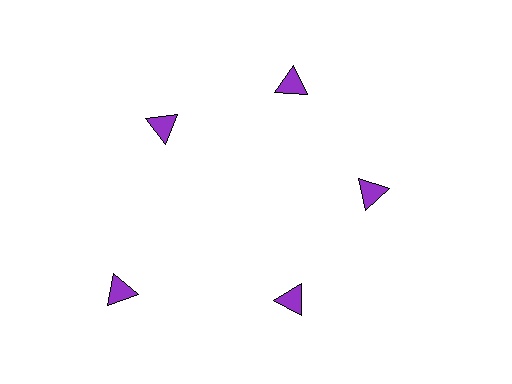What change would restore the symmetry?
The symmetry would be restored by moving it inward, back onto the ring so that all 5 triangles sit at equal angles and equal distance from the center.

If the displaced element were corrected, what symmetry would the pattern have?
It would have 5-fold rotational symmetry — the pattern would map onto itself every 72 degrees.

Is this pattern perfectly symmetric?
No. The 5 purple triangles are arranged in a ring, but one element near the 8 o'clock position is pushed outward from the center, breaking the 5-fold rotational symmetry.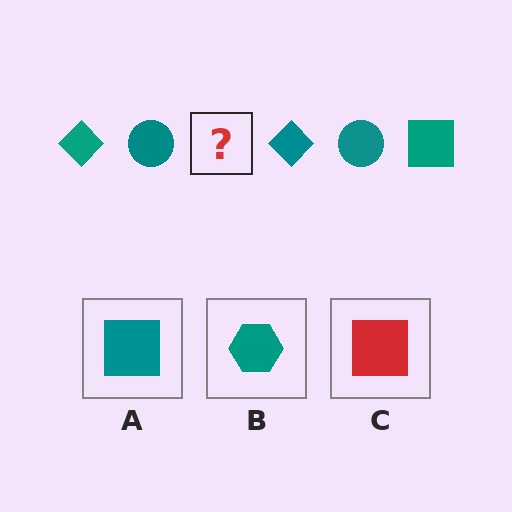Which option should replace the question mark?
Option A.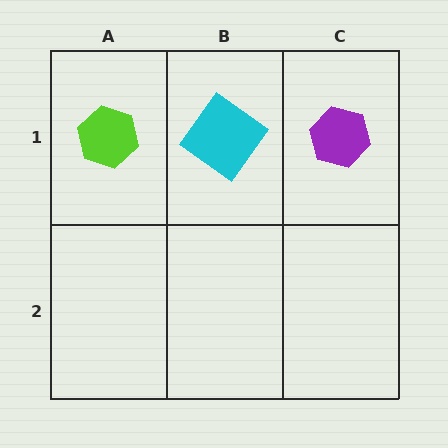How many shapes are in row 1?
3 shapes.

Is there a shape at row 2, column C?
No, that cell is empty.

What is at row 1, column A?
A lime hexagon.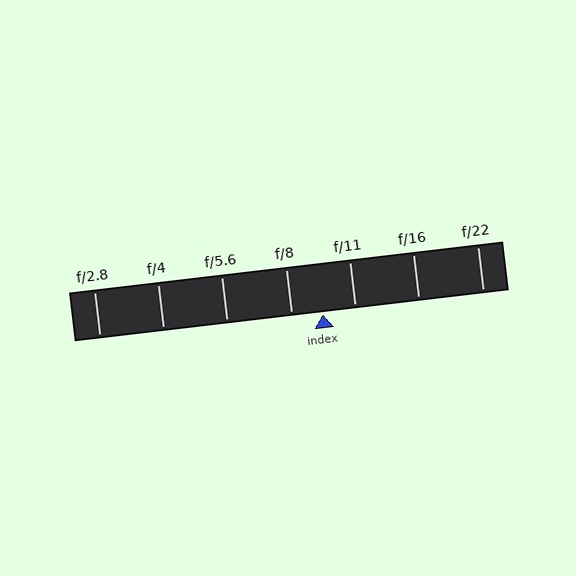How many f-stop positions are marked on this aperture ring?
There are 7 f-stop positions marked.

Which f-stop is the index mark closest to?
The index mark is closest to f/8.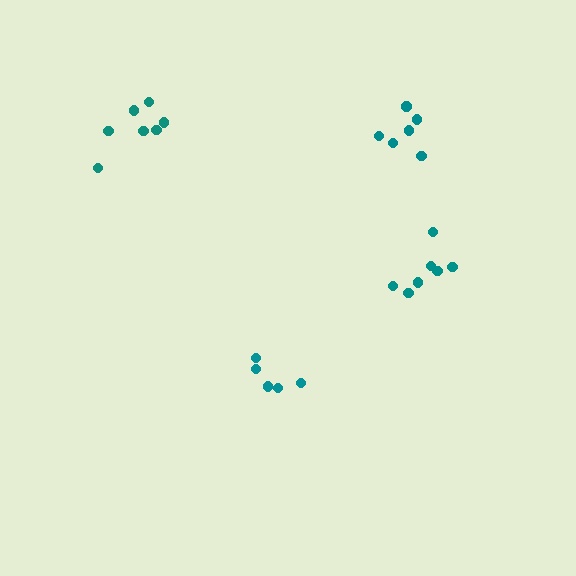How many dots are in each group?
Group 1: 5 dots, Group 2: 6 dots, Group 3: 7 dots, Group 4: 7 dots (25 total).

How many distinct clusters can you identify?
There are 4 distinct clusters.